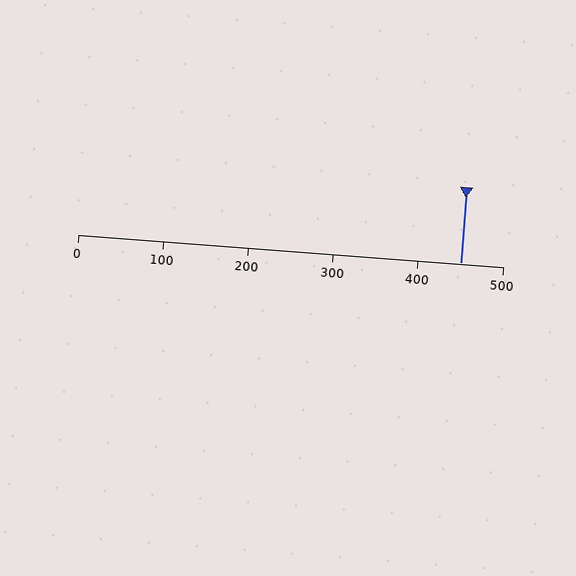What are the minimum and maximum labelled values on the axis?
The axis runs from 0 to 500.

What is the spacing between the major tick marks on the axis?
The major ticks are spaced 100 apart.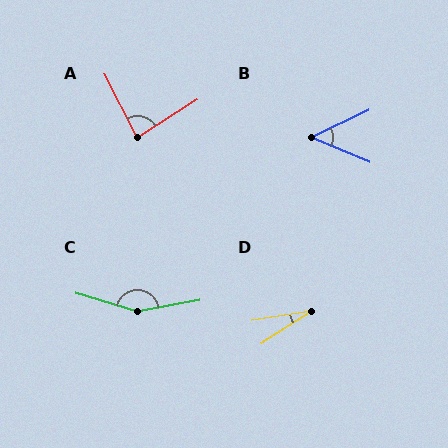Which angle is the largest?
C, at approximately 153 degrees.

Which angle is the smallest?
D, at approximately 23 degrees.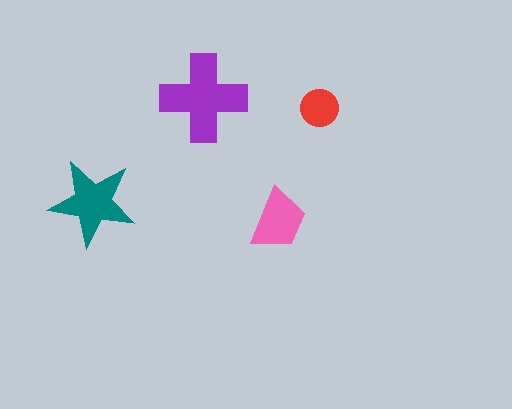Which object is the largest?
The purple cross.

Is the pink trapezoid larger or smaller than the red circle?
Larger.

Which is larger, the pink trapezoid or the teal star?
The teal star.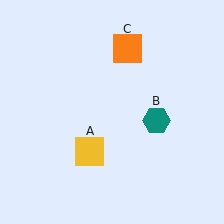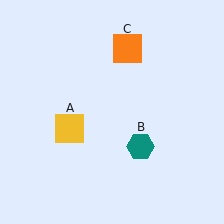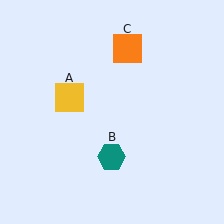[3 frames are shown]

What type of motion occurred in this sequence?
The yellow square (object A), teal hexagon (object B) rotated clockwise around the center of the scene.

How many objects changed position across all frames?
2 objects changed position: yellow square (object A), teal hexagon (object B).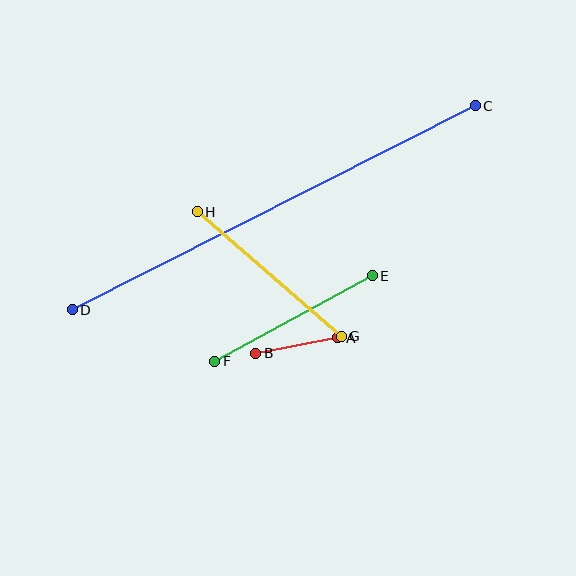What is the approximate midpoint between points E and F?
The midpoint is at approximately (294, 319) pixels.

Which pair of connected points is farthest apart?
Points C and D are farthest apart.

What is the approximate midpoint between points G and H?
The midpoint is at approximately (269, 274) pixels.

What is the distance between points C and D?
The distance is approximately 452 pixels.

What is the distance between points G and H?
The distance is approximately 190 pixels.